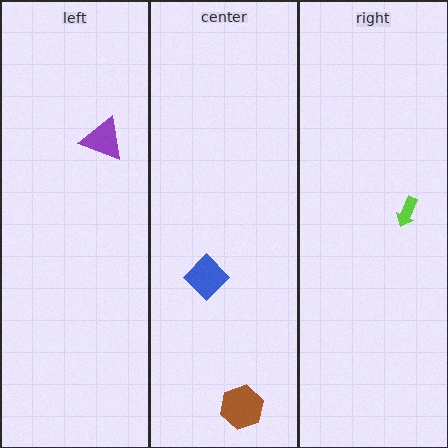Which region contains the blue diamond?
The center region.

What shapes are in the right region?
The lime arrow.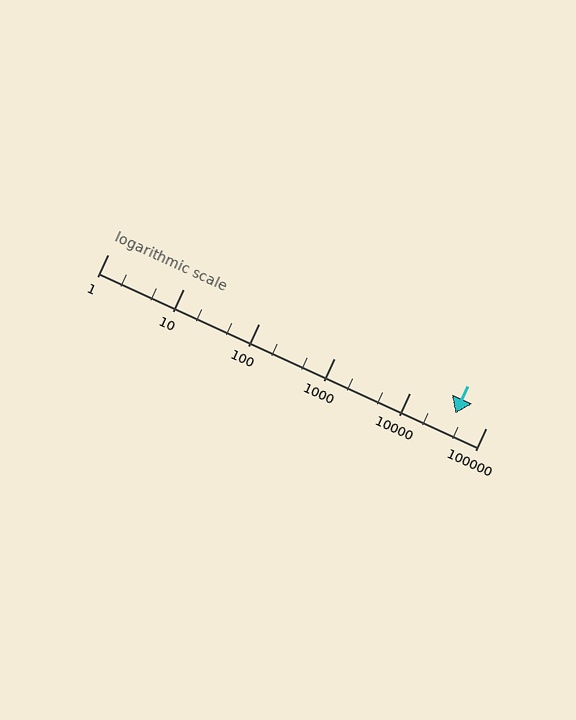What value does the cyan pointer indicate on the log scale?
The pointer indicates approximately 40000.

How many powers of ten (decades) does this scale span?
The scale spans 5 decades, from 1 to 100000.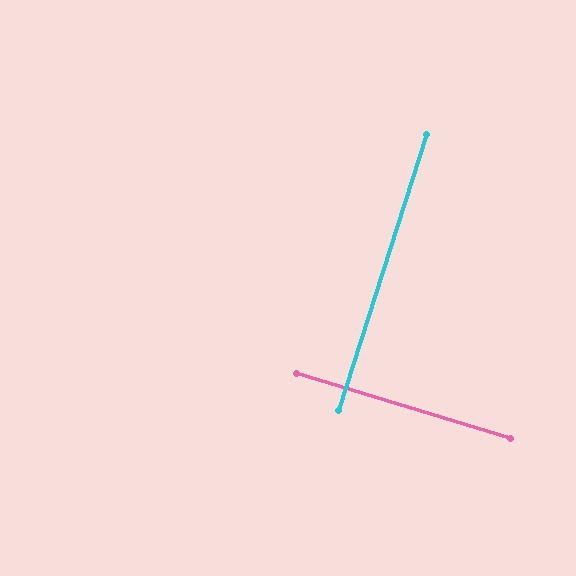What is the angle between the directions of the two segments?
Approximately 89 degrees.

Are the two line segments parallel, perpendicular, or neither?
Perpendicular — they meet at approximately 89°.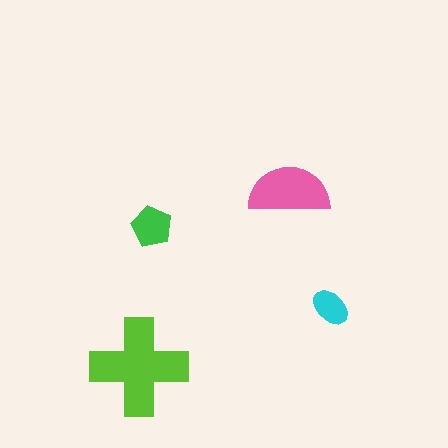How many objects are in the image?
There are 4 objects in the image.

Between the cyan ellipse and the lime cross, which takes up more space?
The lime cross.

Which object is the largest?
The lime cross.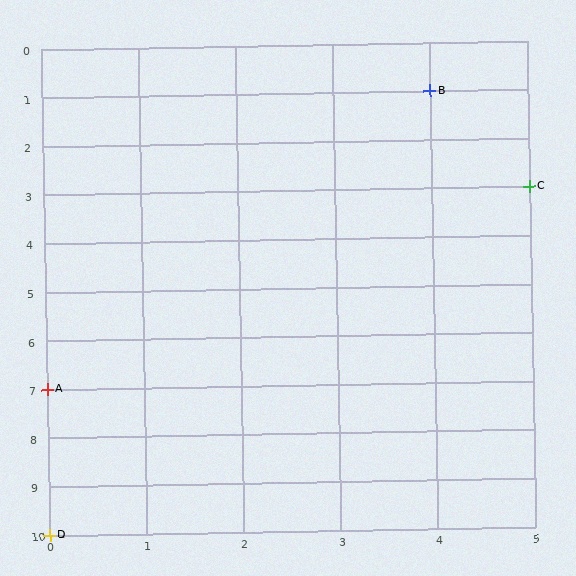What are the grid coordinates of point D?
Point D is at grid coordinates (0, 10).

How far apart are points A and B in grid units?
Points A and B are 4 columns and 6 rows apart (about 7.2 grid units diagonally).